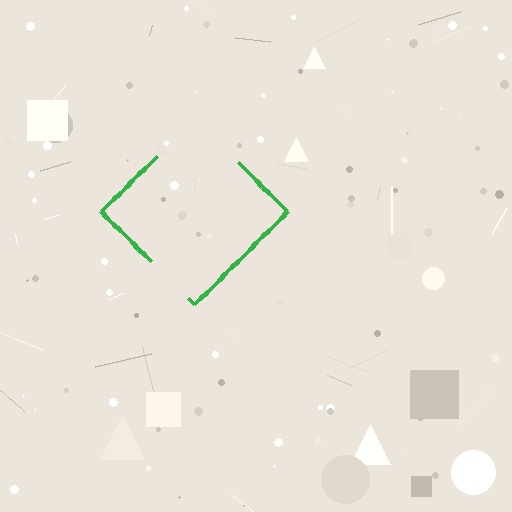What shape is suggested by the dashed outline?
The dashed outline suggests a diamond.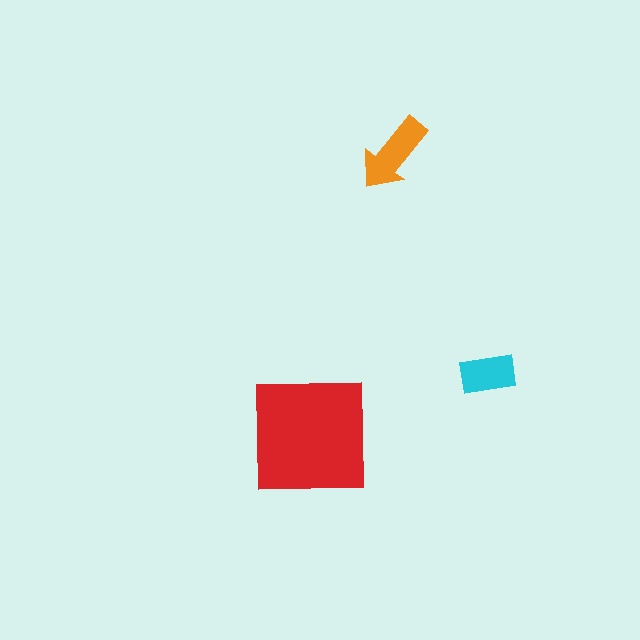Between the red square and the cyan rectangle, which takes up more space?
The red square.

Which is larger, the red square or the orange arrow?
The red square.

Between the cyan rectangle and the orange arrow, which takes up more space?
The orange arrow.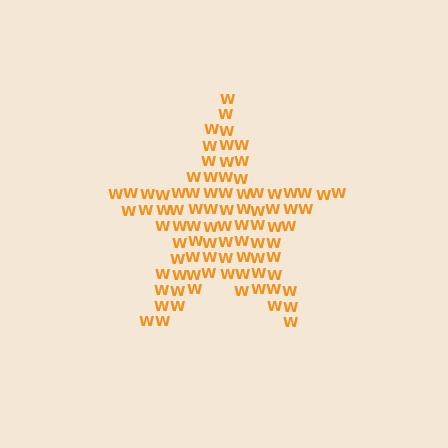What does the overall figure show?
The overall figure shows a star.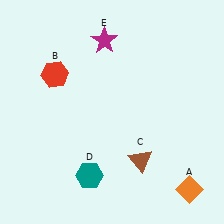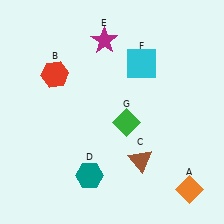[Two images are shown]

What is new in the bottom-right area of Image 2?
A green diamond (G) was added in the bottom-right area of Image 2.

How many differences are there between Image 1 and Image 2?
There are 2 differences between the two images.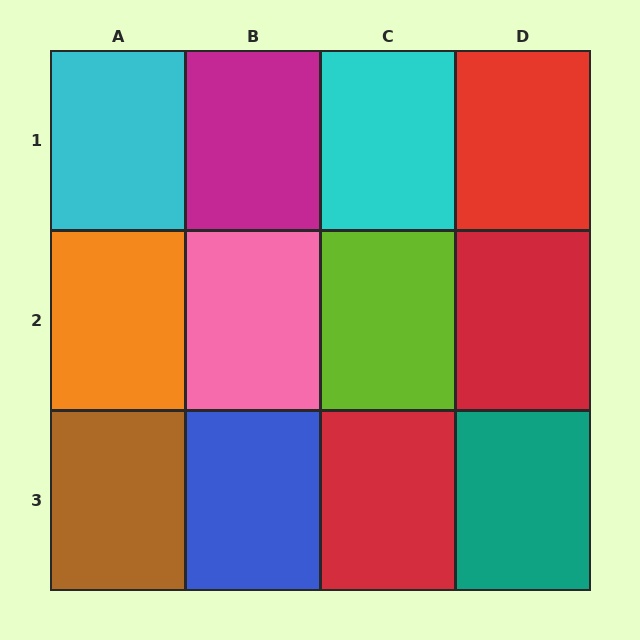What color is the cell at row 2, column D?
Red.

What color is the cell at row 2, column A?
Orange.